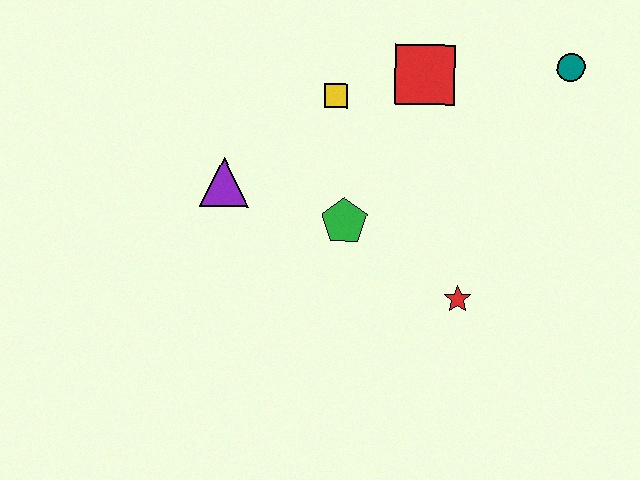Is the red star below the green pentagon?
Yes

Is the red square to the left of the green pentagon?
No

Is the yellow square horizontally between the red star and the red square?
No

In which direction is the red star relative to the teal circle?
The red star is below the teal circle.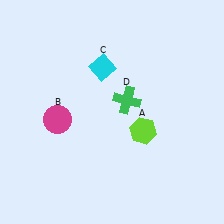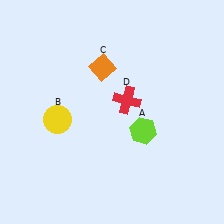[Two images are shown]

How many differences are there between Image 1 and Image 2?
There are 3 differences between the two images.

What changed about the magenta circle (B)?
In Image 1, B is magenta. In Image 2, it changed to yellow.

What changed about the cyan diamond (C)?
In Image 1, C is cyan. In Image 2, it changed to orange.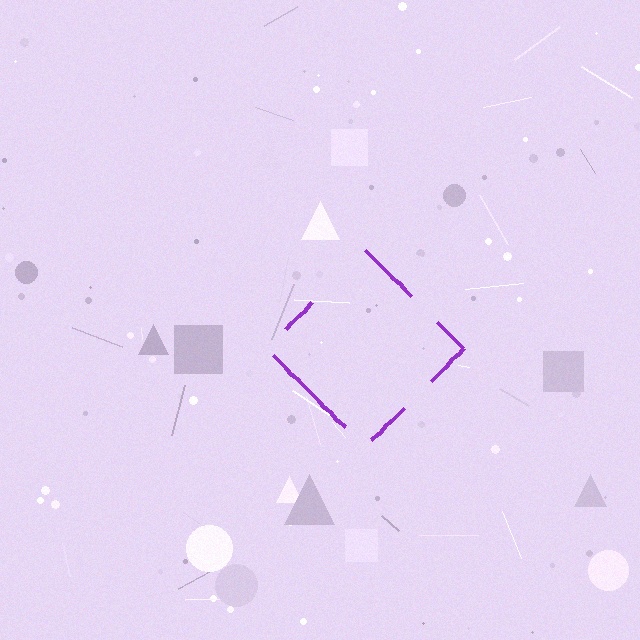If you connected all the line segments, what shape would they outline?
They would outline a diamond.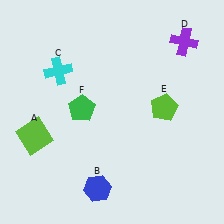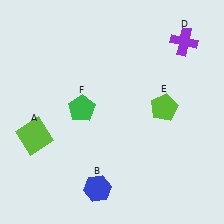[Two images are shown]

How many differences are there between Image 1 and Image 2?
There is 1 difference between the two images.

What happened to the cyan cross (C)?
The cyan cross (C) was removed in Image 2. It was in the top-left area of Image 1.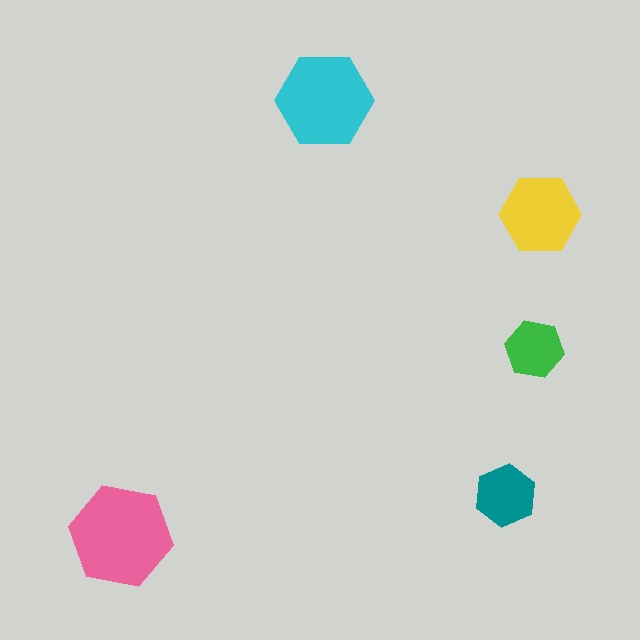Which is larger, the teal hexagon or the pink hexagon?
The pink one.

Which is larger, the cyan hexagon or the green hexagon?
The cyan one.